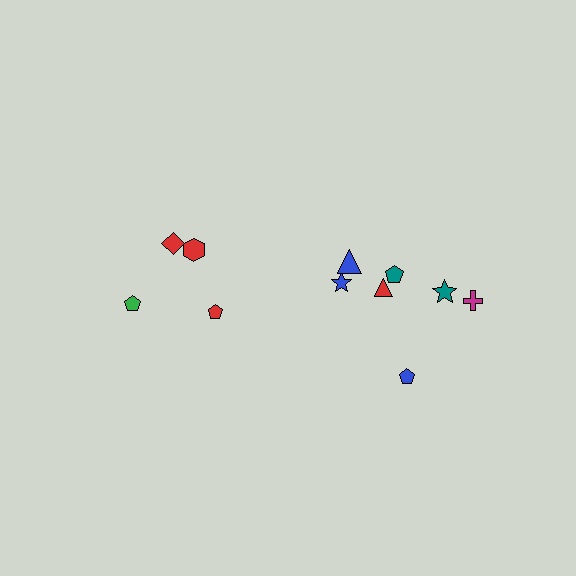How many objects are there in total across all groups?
There are 11 objects.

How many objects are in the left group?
There are 4 objects.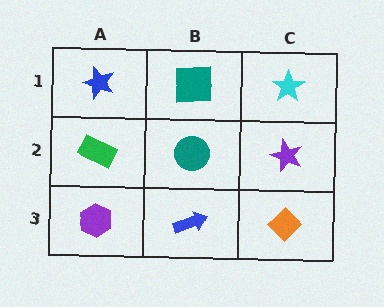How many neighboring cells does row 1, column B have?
3.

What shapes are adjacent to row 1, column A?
A green rectangle (row 2, column A), a teal square (row 1, column B).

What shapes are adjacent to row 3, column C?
A purple star (row 2, column C), a blue arrow (row 3, column B).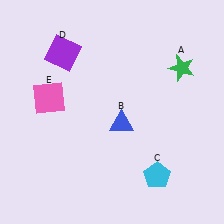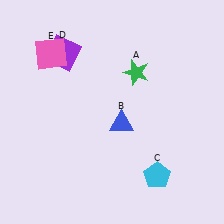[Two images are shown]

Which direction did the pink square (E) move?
The pink square (E) moved up.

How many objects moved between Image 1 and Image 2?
2 objects moved between the two images.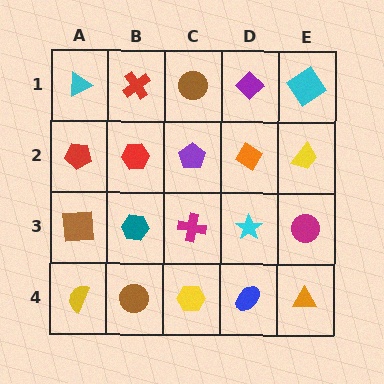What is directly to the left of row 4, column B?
A yellow semicircle.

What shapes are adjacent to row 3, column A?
A red pentagon (row 2, column A), a yellow semicircle (row 4, column A), a teal hexagon (row 3, column B).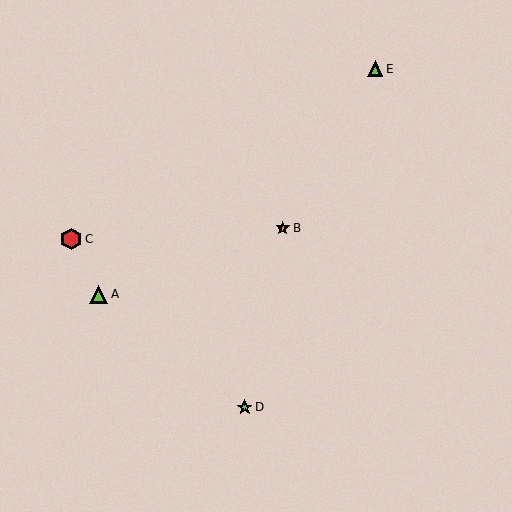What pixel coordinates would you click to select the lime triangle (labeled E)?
Click at (375, 69) to select the lime triangle E.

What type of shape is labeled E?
Shape E is a lime triangle.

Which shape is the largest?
The red hexagon (labeled C) is the largest.